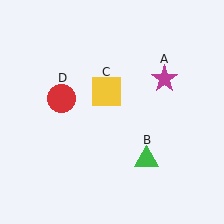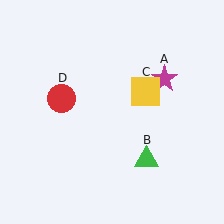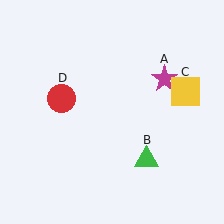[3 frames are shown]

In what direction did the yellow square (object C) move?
The yellow square (object C) moved right.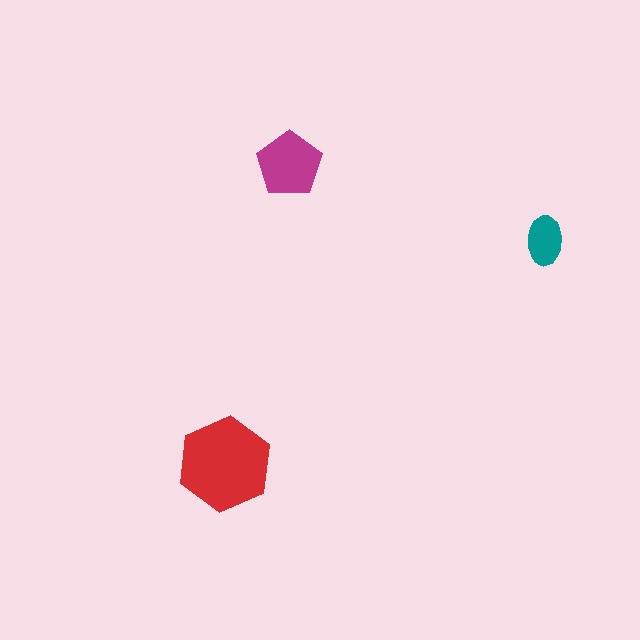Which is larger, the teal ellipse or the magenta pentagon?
The magenta pentagon.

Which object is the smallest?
The teal ellipse.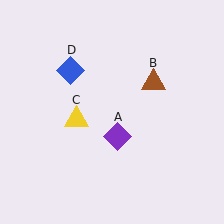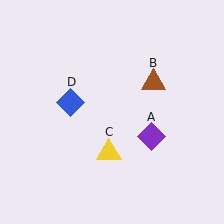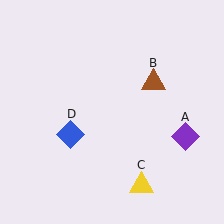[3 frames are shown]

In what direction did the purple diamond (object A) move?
The purple diamond (object A) moved right.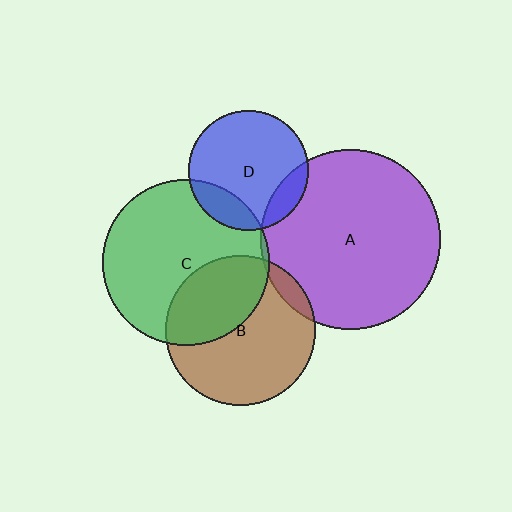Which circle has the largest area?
Circle A (purple).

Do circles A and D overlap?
Yes.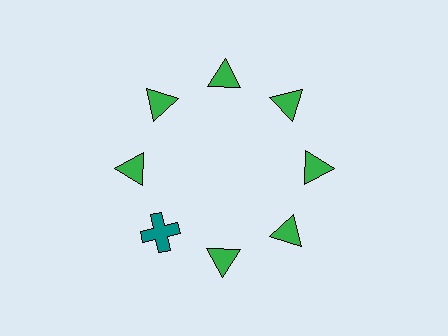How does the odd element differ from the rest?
It differs in both color (teal instead of green) and shape (cross instead of triangle).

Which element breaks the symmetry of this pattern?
The teal cross at roughly the 8 o'clock position breaks the symmetry. All other shapes are green triangles.